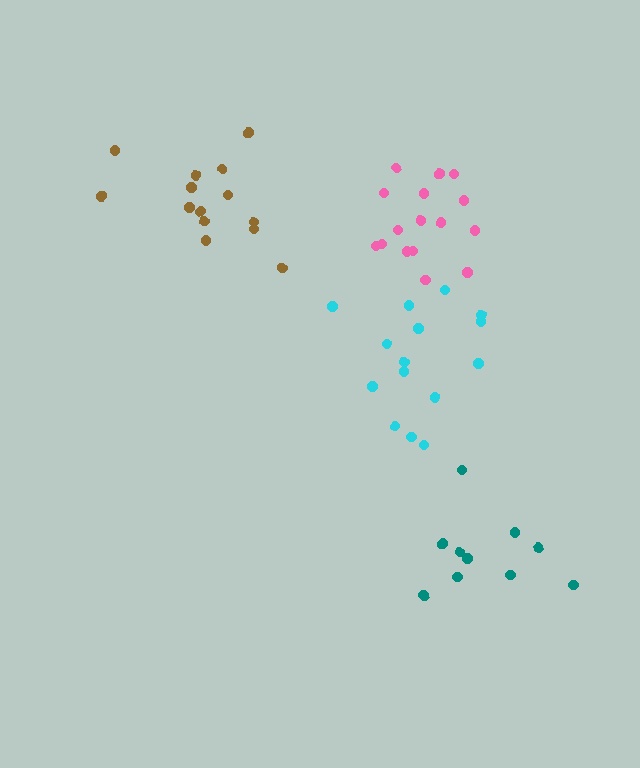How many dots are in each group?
Group 1: 10 dots, Group 2: 16 dots, Group 3: 15 dots, Group 4: 15 dots (56 total).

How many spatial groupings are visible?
There are 4 spatial groupings.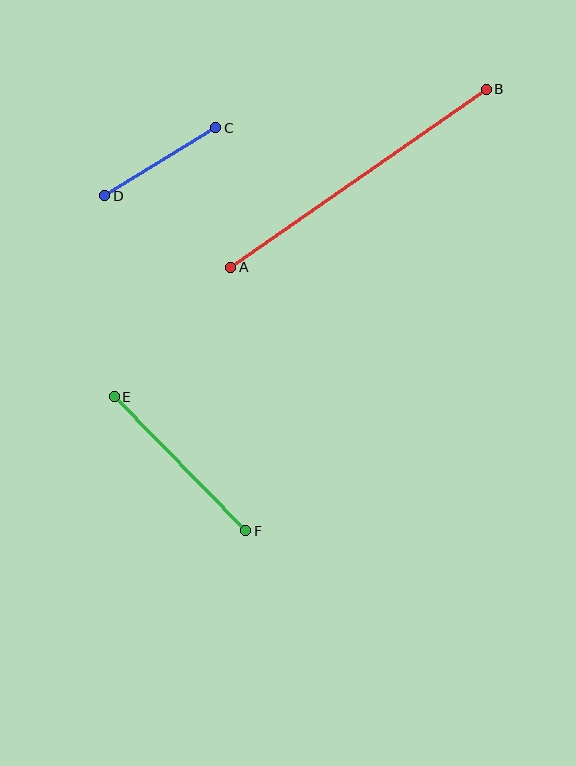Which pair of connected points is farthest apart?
Points A and B are farthest apart.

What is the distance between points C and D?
The distance is approximately 130 pixels.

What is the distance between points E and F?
The distance is approximately 188 pixels.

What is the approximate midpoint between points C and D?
The midpoint is at approximately (160, 162) pixels.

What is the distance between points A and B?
The distance is approximately 311 pixels.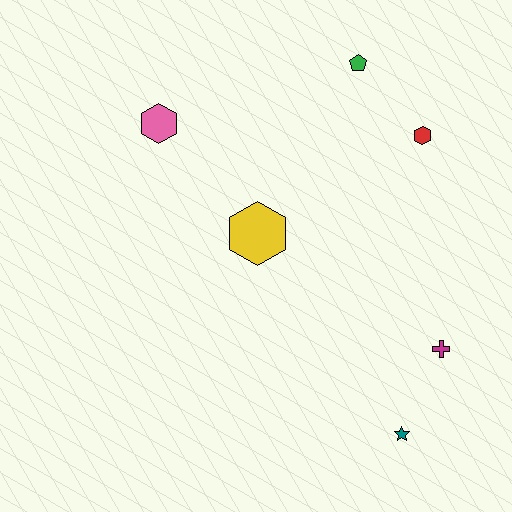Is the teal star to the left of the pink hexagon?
No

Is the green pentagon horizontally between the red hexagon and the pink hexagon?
Yes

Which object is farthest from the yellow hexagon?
The teal star is farthest from the yellow hexagon.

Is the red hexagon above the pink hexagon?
No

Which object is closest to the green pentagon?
The red hexagon is closest to the green pentagon.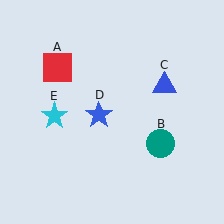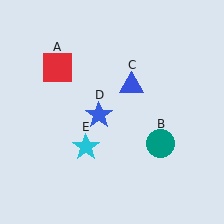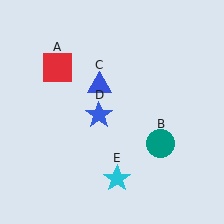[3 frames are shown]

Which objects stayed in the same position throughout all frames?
Red square (object A) and teal circle (object B) and blue star (object D) remained stationary.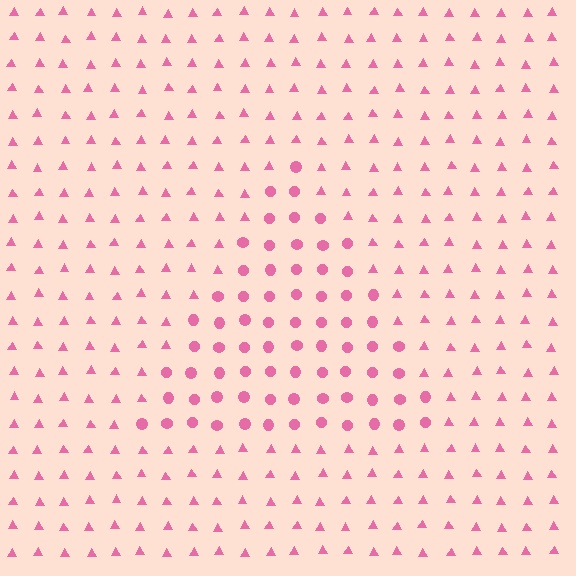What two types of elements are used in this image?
The image uses circles inside the triangle region and triangles outside it.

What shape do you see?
I see a triangle.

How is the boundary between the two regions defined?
The boundary is defined by a change in element shape: circles inside vs. triangles outside. All elements share the same color and spacing.